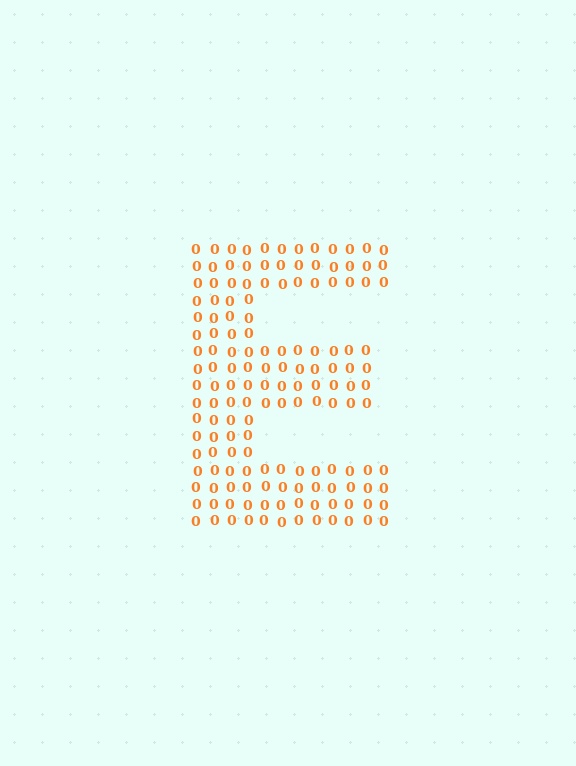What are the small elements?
The small elements are digit 0's.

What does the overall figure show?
The overall figure shows the letter E.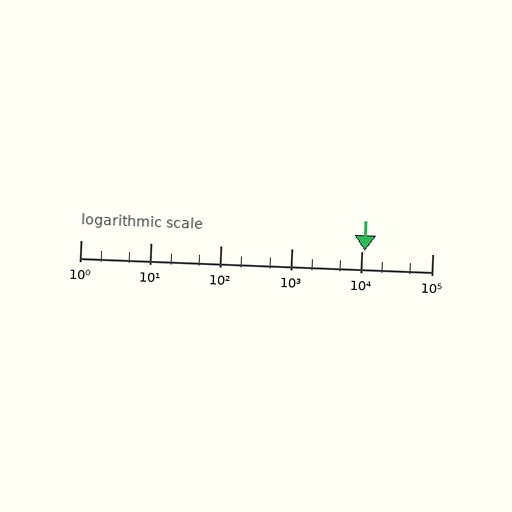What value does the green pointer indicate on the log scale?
The pointer indicates approximately 11000.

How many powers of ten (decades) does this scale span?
The scale spans 5 decades, from 1 to 100000.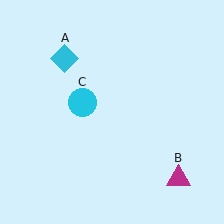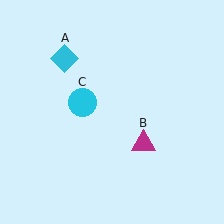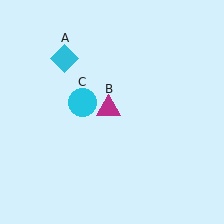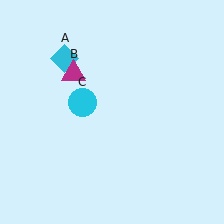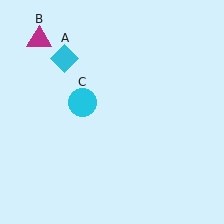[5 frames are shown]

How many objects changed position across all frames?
1 object changed position: magenta triangle (object B).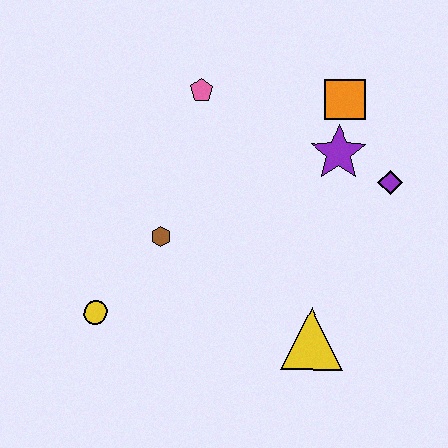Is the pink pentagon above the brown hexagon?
Yes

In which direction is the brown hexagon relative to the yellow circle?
The brown hexagon is above the yellow circle.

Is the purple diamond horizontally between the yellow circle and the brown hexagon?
No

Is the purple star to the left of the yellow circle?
No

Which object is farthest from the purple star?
The yellow circle is farthest from the purple star.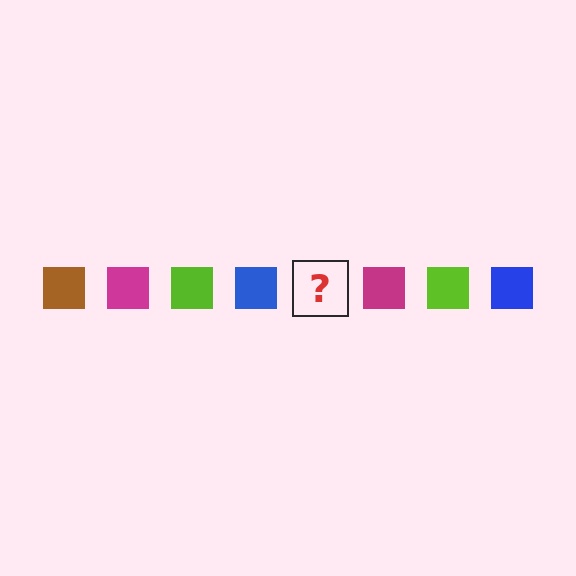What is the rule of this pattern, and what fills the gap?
The rule is that the pattern cycles through brown, magenta, lime, blue squares. The gap should be filled with a brown square.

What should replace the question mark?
The question mark should be replaced with a brown square.